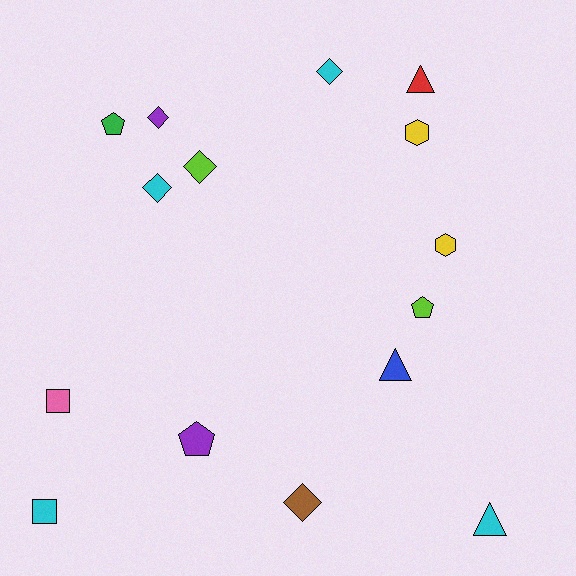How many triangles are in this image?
There are 3 triangles.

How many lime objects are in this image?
There are 2 lime objects.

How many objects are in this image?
There are 15 objects.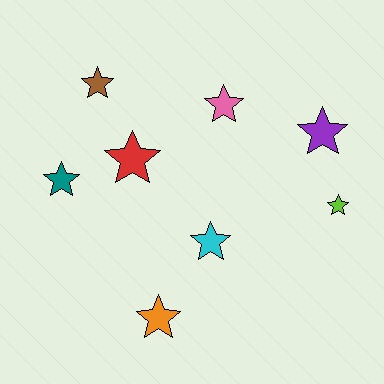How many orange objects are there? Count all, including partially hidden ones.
There is 1 orange object.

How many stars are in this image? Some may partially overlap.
There are 8 stars.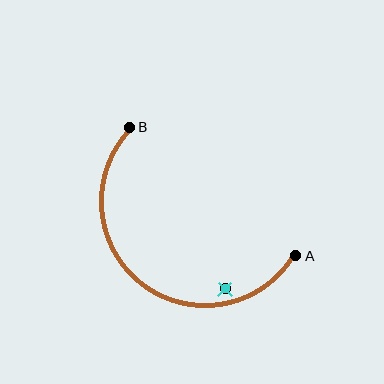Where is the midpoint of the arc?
The arc midpoint is the point on the curve farthest from the straight line joining A and B. It sits below and to the left of that line.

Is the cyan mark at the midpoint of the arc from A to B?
No — the cyan mark does not lie on the arc at all. It sits slightly inside the curve.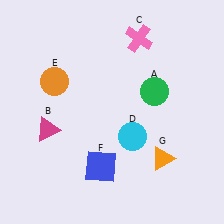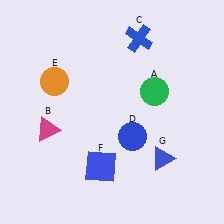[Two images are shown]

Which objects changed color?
C changed from pink to blue. D changed from cyan to blue. G changed from orange to blue.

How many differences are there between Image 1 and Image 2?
There are 3 differences between the two images.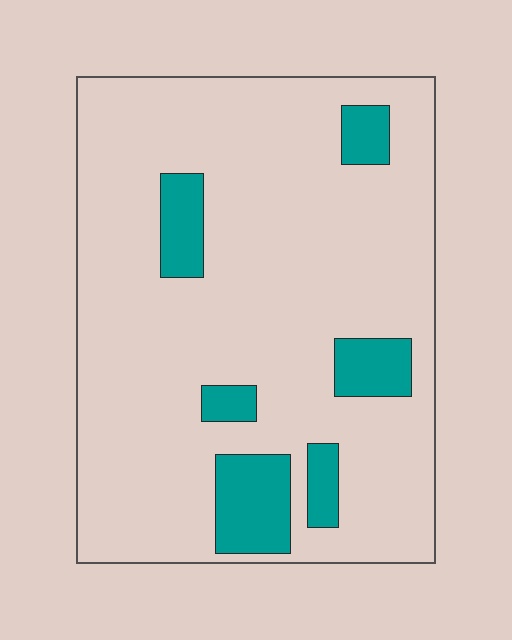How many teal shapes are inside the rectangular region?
6.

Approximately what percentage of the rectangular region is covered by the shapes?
Approximately 15%.